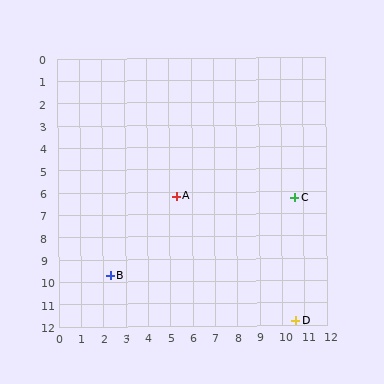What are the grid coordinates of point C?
Point C is at approximately (10.6, 6.3).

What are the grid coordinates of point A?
Point A is at approximately (5.3, 6.2).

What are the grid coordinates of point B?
Point B is at approximately (2.3, 9.7).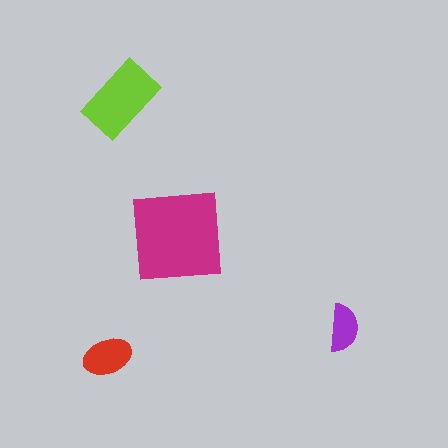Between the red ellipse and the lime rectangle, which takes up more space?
The lime rectangle.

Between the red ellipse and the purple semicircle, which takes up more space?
The red ellipse.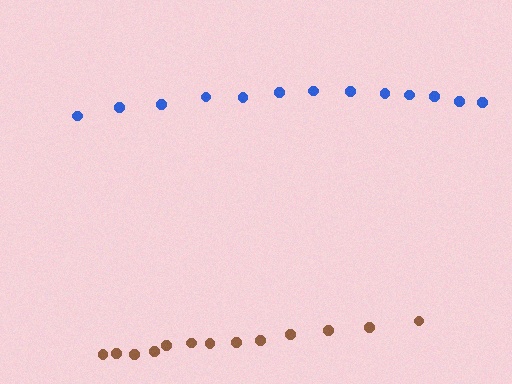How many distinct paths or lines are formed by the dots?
There are 2 distinct paths.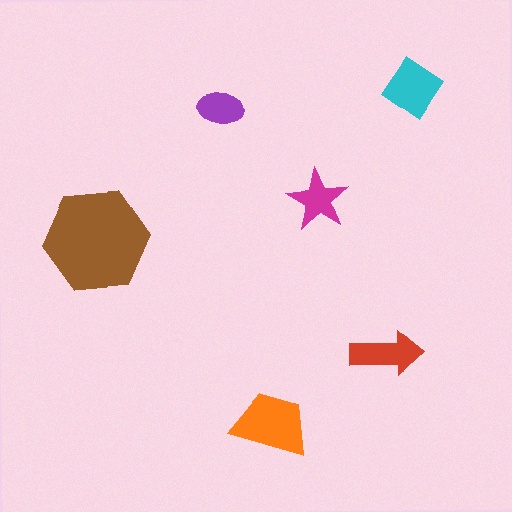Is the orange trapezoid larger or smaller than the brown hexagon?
Smaller.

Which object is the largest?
The brown hexagon.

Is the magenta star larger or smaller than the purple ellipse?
Larger.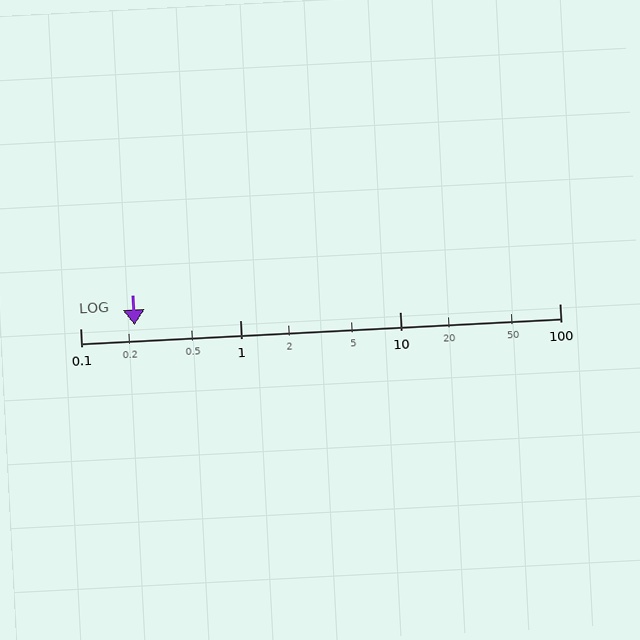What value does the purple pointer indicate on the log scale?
The pointer indicates approximately 0.22.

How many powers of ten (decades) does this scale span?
The scale spans 3 decades, from 0.1 to 100.